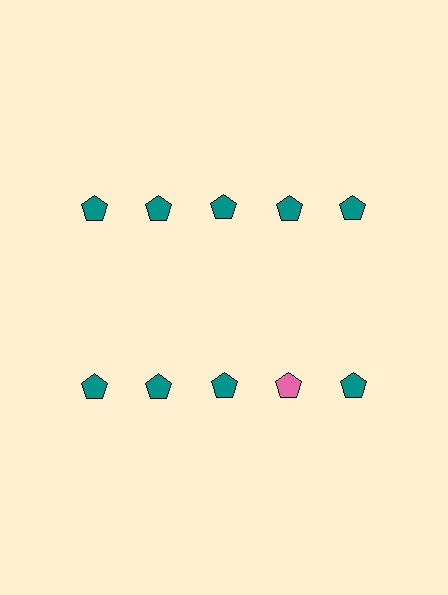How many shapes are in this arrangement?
There are 10 shapes arranged in a grid pattern.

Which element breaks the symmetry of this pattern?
The pink pentagon in the second row, second from right column breaks the symmetry. All other shapes are teal pentagons.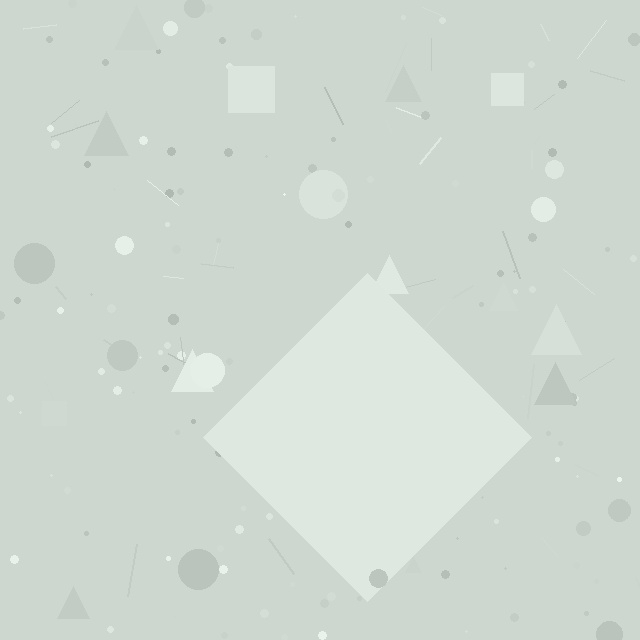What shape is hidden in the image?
A diamond is hidden in the image.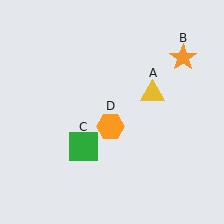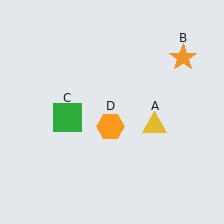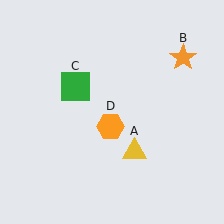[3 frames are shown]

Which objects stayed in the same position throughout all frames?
Orange star (object B) and orange hexagon (object D) remained stationary.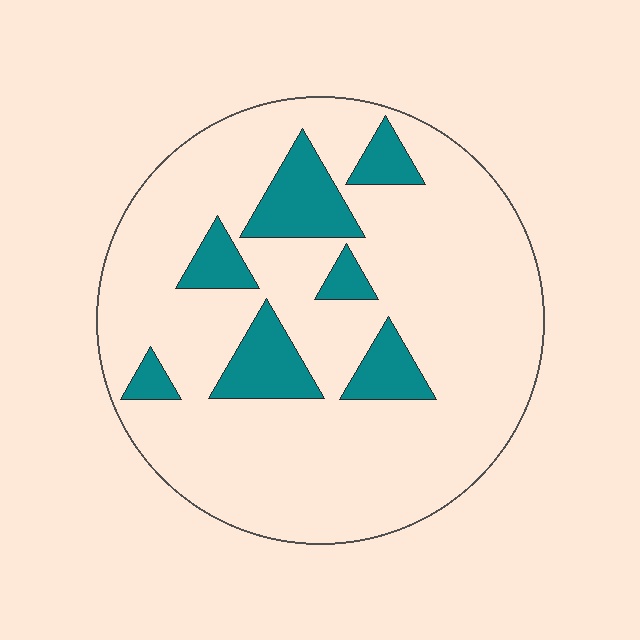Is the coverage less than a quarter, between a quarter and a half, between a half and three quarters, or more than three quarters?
Less than a quarter.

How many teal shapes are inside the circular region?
7.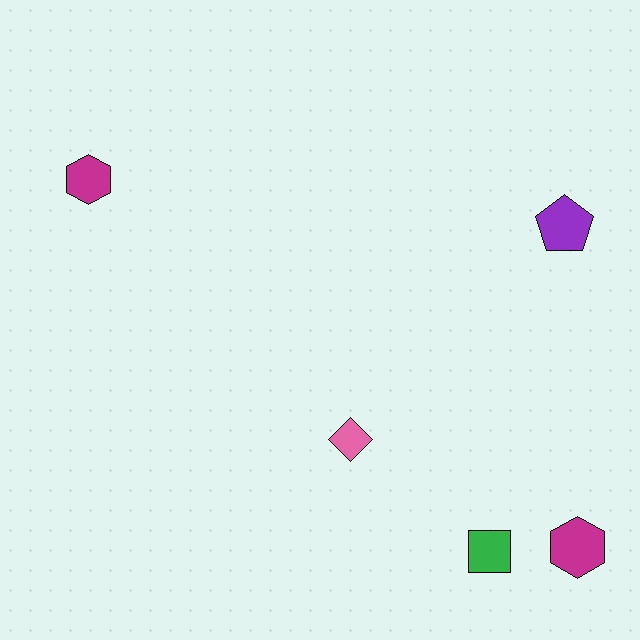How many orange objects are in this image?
There are no orange objects.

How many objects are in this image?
There are 5 objects.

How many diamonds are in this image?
There is 1 diamond.